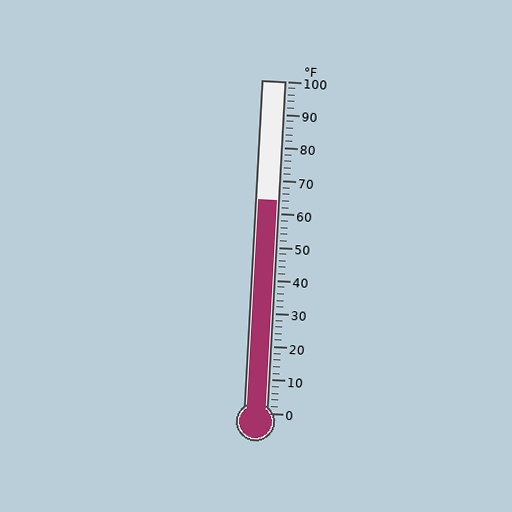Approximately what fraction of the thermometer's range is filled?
The thermometer is filled to approximately 65% of its range.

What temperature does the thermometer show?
The thermometer shows approximately 64°F.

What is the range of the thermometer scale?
The thermometer scale ranges from 0°F to 100°F.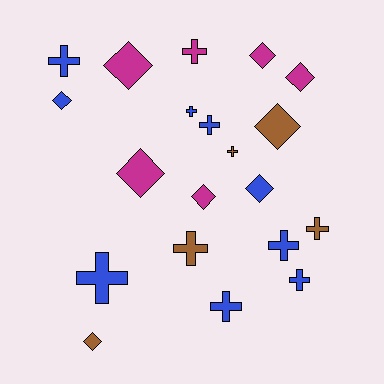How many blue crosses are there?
There are 7 blue crosses.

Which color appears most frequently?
Blue, with 9 objects.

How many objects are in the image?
There are 20 objects.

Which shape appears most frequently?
Cross, with 11 objects.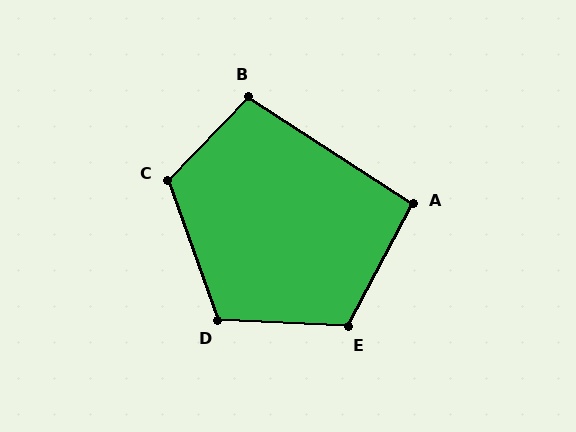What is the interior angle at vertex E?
Approximately 115 degrees (obtuse).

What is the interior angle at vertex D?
Approximately 112 degrees (obtuse).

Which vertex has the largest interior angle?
C, at approximately 116 degrees.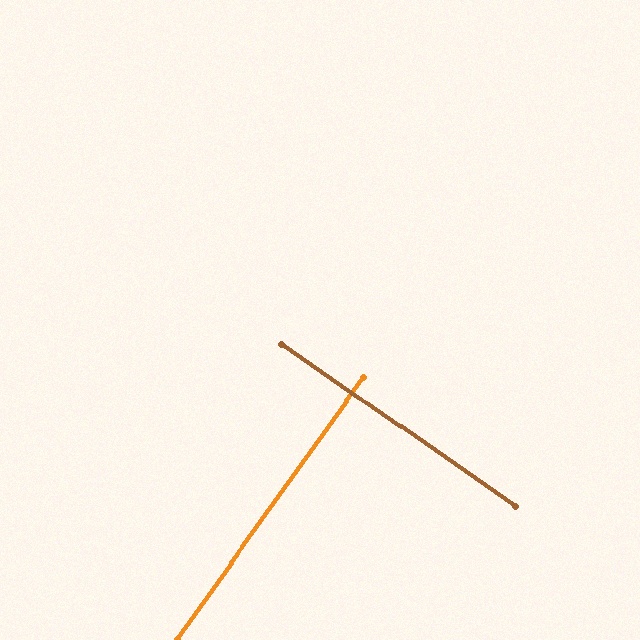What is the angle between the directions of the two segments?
Approximately 89 degrees.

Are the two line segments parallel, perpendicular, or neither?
Perpendicular — they meet at approximately 89°.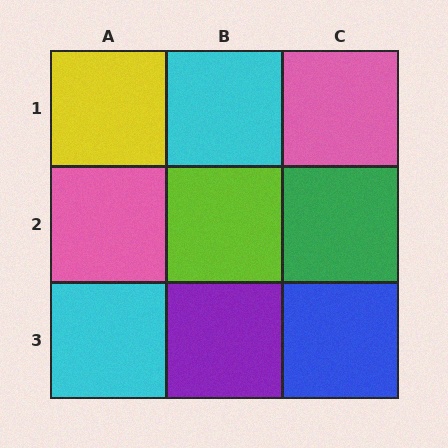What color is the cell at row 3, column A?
Cyan.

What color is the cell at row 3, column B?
Purple.